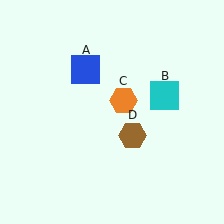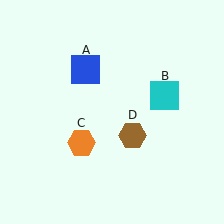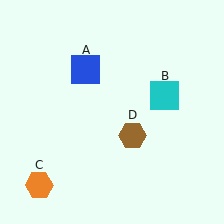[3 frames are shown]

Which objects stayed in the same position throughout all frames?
Blue square (object A) and cyan square (object B) and brown hexagon (object D) remained stationary.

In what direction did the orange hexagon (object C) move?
The orange hexagon (object C) moved down and to the left.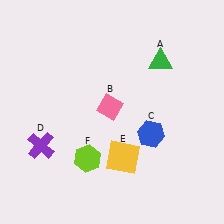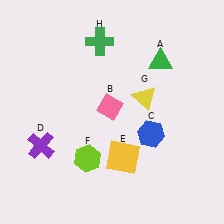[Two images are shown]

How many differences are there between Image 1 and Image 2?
There are 2 differences between the two images.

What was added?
A yellow triangle (G), a green cross (H) were added in Image 2.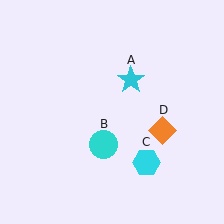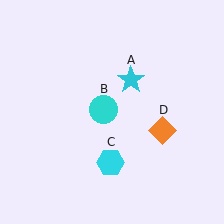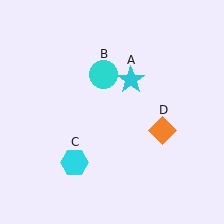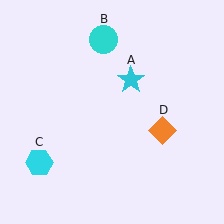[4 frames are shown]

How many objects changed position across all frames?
2 objects changed position: cyan circle (object B), cyan hexagon (object C).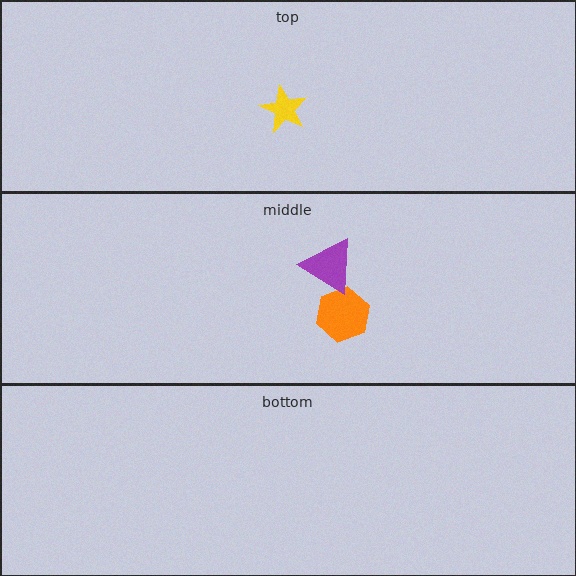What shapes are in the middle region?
The orange hexagon, the purple triangle.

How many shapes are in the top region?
1.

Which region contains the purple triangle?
The middle region.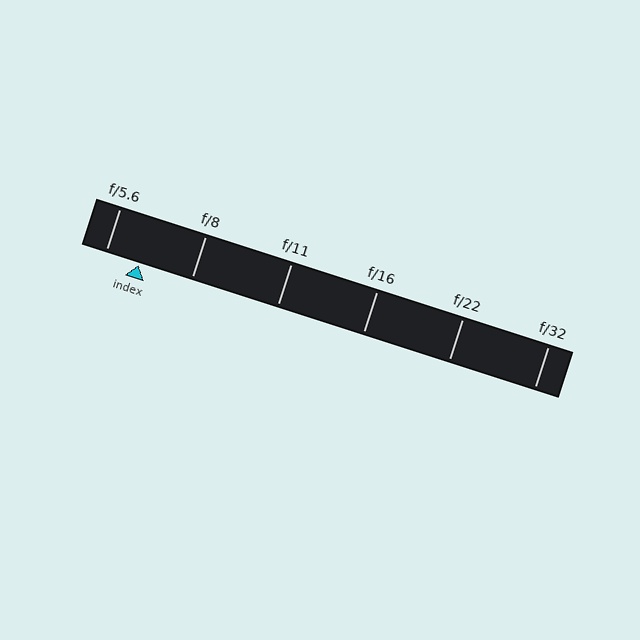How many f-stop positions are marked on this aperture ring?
There are 6 f-stop positions marked.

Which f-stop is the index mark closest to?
The index mark is closest to f/5.6.